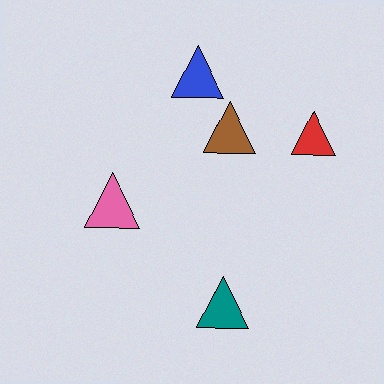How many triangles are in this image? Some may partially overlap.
There are 5 triangles.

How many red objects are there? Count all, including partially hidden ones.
There is 1 red object.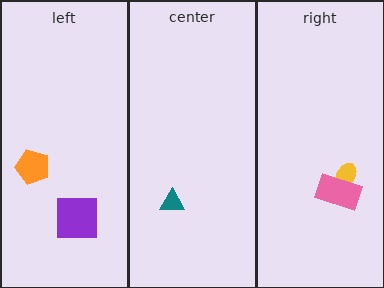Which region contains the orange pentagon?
The left region.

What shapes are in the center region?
The teal triangle.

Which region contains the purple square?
The left region.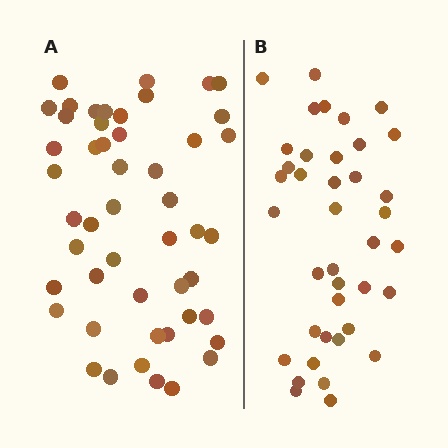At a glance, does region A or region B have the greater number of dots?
Region A (the left region) has more dots.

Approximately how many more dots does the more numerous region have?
Region A has roughly 10 or so more dots than region B.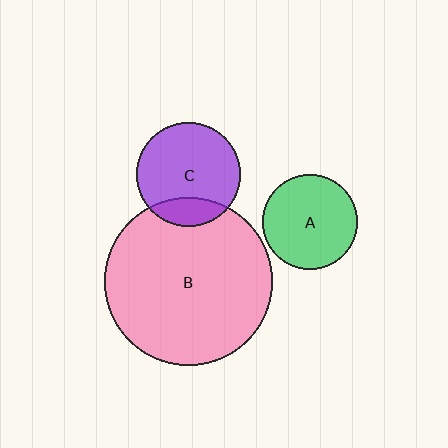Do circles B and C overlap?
Yes.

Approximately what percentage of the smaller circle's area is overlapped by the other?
Approximately 20%.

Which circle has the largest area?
Circle B (pink).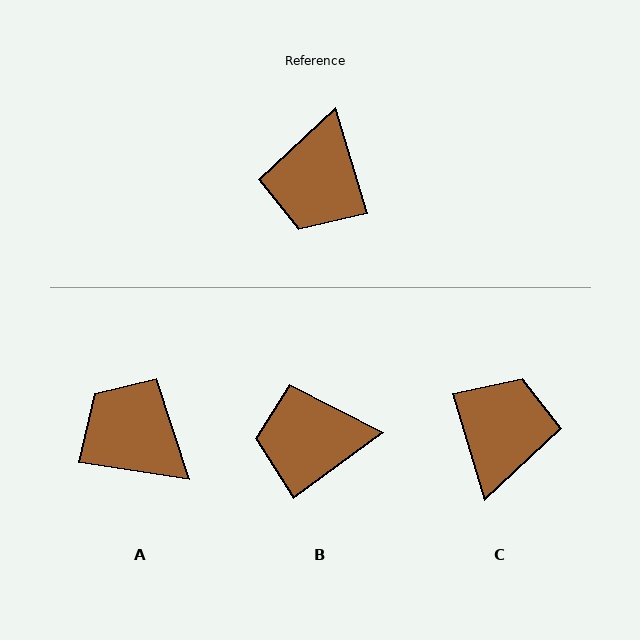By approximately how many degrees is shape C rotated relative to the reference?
Approximately 180 degrees counter-clockwise.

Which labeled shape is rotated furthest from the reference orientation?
C, about 180 degrees away.